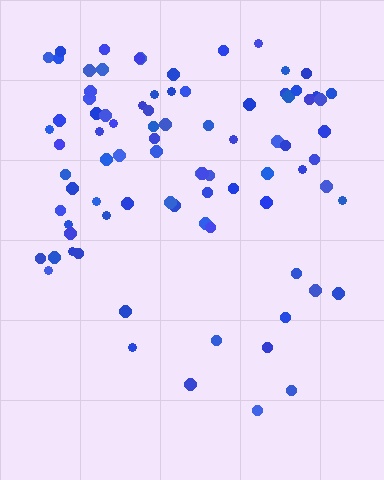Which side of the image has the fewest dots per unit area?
The bottom.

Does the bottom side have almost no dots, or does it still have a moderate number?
Still a moderate number, just noticeably fewer than the top.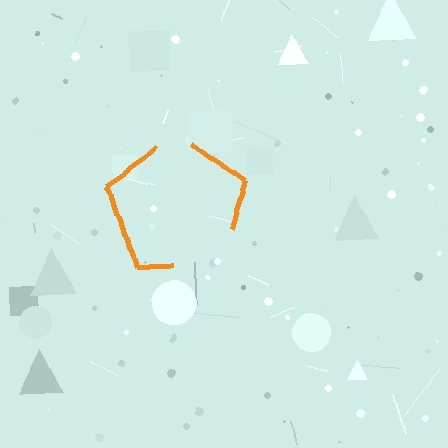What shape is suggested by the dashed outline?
The dashed outline suggests a pentagon.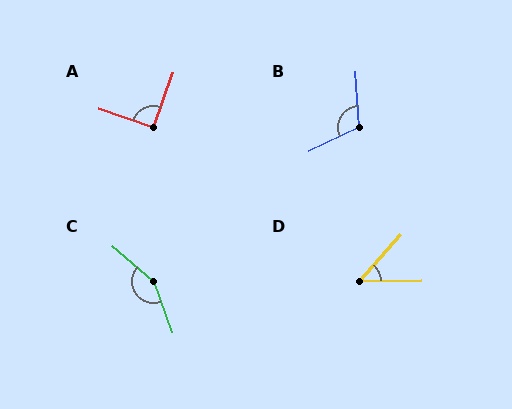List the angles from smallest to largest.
D (47°), A (91°), B (112°), C (151°).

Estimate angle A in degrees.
Approximately 91 degrees.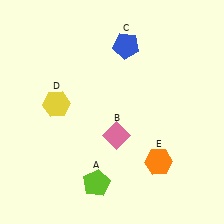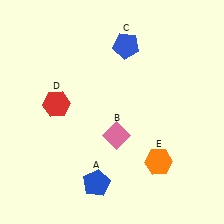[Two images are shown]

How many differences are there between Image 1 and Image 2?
There are 2 differences between the two images.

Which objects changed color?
A changed from lime to blue. D changed from yellow to red.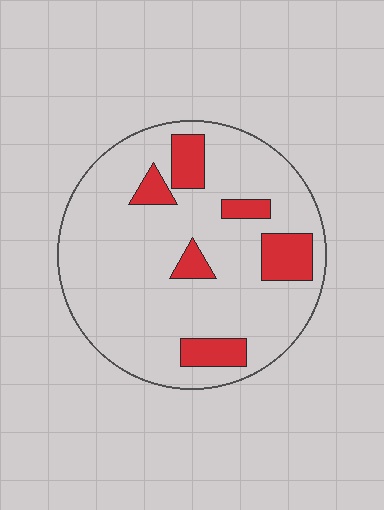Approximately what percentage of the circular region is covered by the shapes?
Approximately 15%.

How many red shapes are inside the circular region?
6.